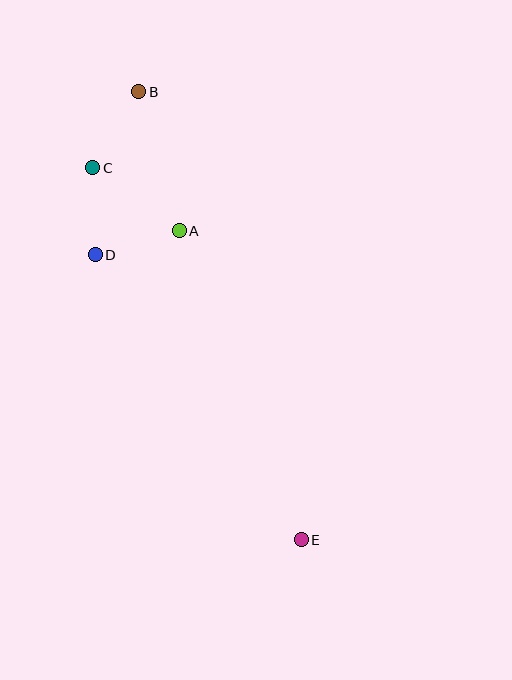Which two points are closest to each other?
Points C and D are closest to each other.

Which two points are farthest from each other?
Points B and E are farthest from each other.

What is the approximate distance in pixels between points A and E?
The distance between A and E is approximately 332 pixels.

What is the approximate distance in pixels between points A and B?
The distance between A and B is approximately 145 pixels.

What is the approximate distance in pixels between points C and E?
The distance between C and E is approximately 427 pixels.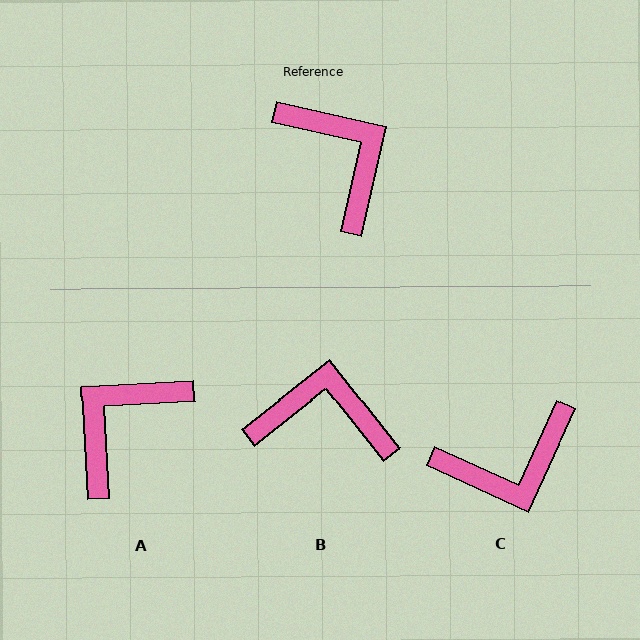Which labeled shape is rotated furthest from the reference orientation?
A, about 106 degrees away.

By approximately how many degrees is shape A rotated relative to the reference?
Approximately 106 degrees counter-clockwise.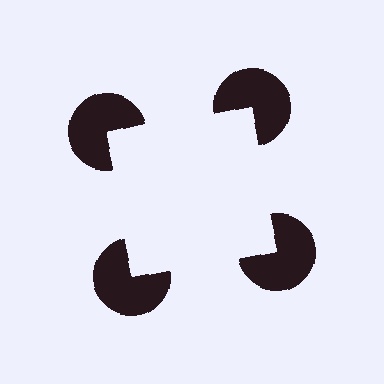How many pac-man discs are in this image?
There are 4 — one at each vertex of the illusory square.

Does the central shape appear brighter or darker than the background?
It typically appears slightly brighter than the background, even though no actual brightness change is drawn.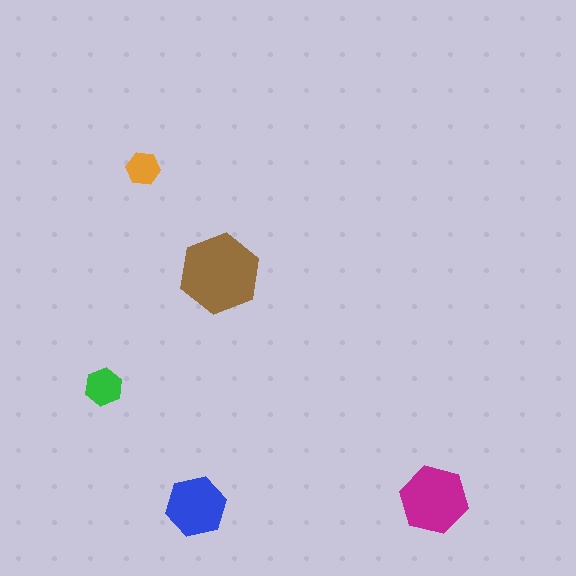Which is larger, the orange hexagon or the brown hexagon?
The brown one.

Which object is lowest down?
The blue hexagon is bottommost.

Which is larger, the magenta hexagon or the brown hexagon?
The brown one.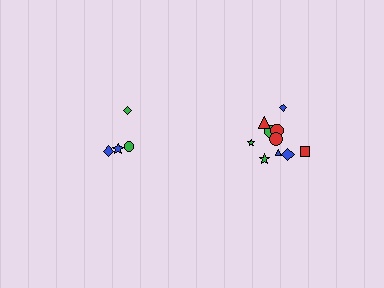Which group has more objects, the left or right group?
The right group.